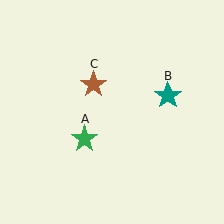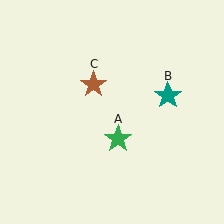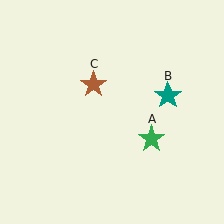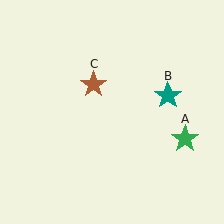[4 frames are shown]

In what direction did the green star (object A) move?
The green star (object A) moved right.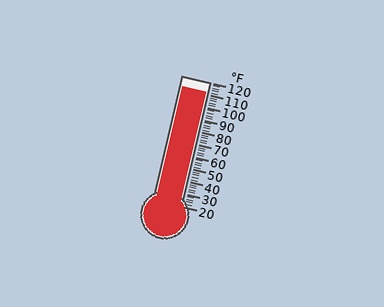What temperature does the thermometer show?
The thermometer shows approximately 112°F.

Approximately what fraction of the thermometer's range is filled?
The thermometer is filled to approximately 90% of its range.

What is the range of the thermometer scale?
The thermometer scale ranges from 20°F to 120°F.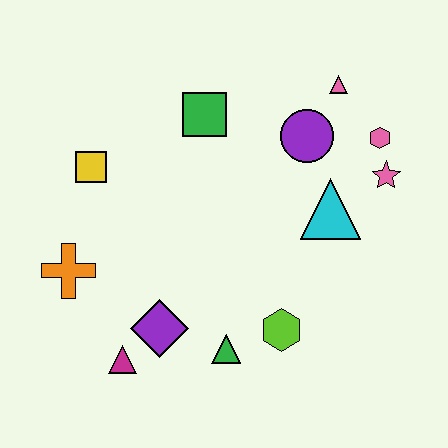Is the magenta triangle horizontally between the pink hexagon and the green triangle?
No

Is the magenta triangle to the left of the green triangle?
Yes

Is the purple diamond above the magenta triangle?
Yes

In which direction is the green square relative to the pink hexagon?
The green square is to the left of the pink hexagon.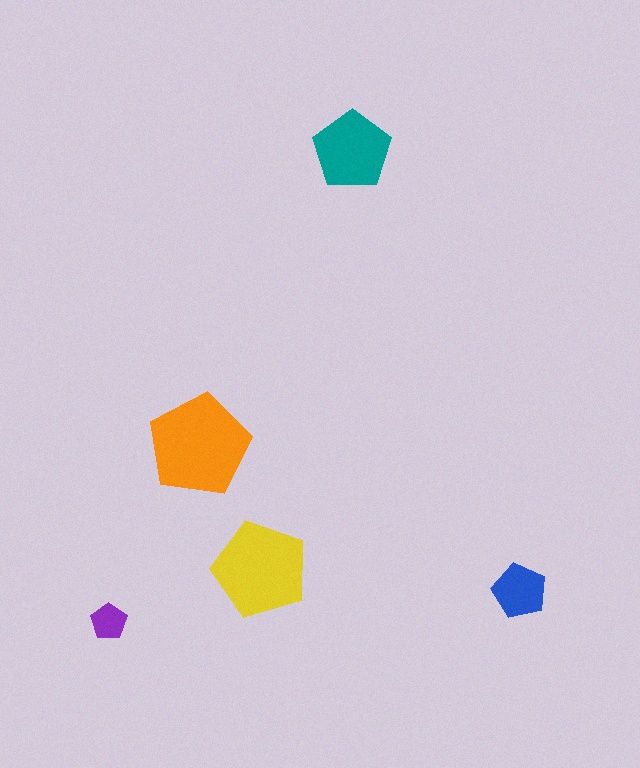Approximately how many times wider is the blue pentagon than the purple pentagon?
About 1.5 times wider.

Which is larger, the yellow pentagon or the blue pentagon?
The yellow one.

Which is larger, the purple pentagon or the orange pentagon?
The orange one.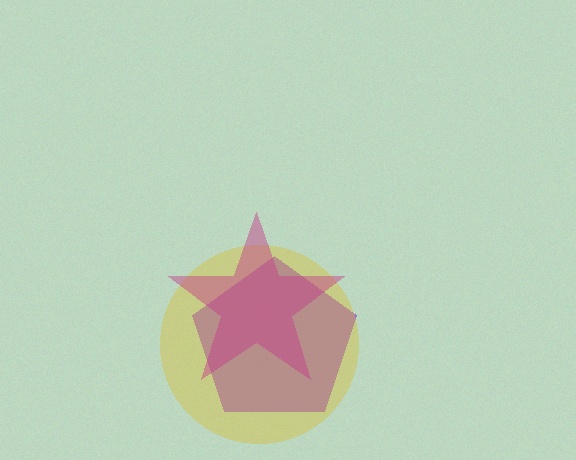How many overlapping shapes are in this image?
There are 3 overlapping shapes in the image.